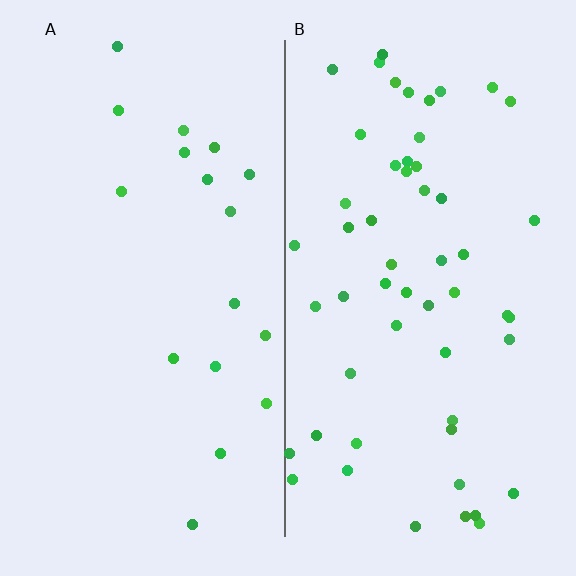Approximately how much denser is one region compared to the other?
Approximately 3.0× — region B over region A.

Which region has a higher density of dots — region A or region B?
B (the right).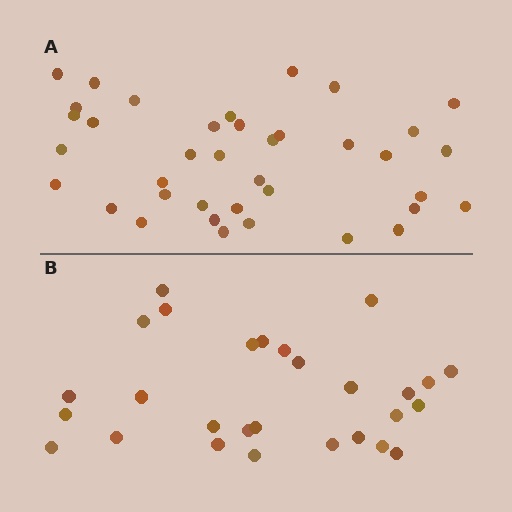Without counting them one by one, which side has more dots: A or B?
Region A (the top region) has more dots.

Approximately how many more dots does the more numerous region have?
Region A has roughly 10 or so more dots than region B.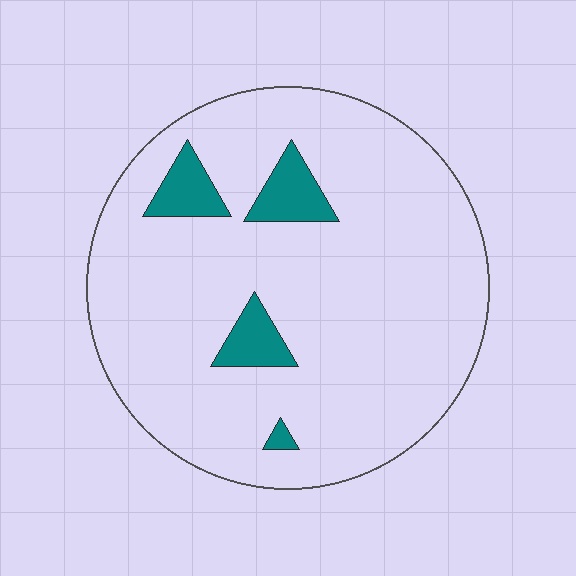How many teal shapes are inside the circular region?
4.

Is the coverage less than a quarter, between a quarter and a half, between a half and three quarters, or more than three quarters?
Less than a quarter.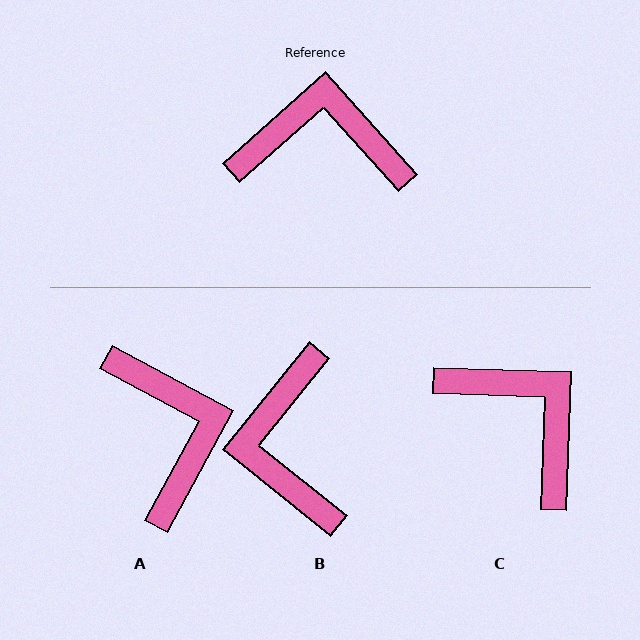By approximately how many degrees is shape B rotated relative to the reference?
Approximately 100 degrees counter-clockwise.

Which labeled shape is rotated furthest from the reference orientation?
B, about 100 degrees away.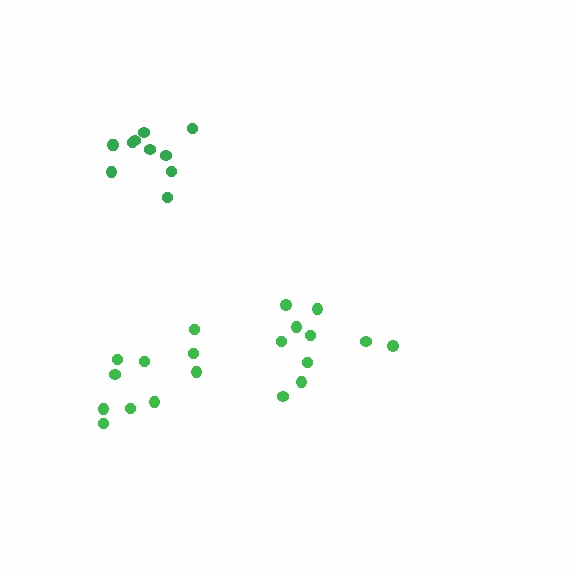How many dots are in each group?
Group 1: 11 dots, Group 2: 10 dots, Group 3: 10 dots (31 total).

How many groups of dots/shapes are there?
There are 3 groups.